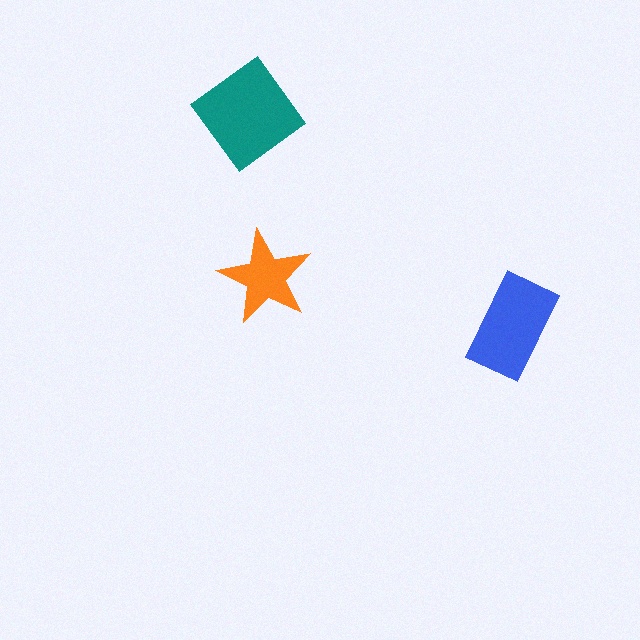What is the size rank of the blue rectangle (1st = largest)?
2nd.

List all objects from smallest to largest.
The orange star, the blue rectangle, the teal diamond.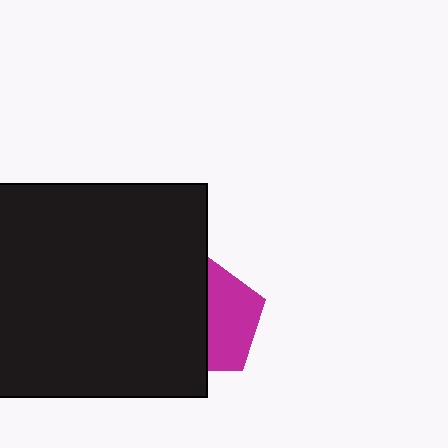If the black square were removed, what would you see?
You would see the complete magenta pentagon.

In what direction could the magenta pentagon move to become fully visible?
The magenta pentagon could move right. That would shift it out from behind the black square entirely.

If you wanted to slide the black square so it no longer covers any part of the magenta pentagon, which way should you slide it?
Slide it left — that is the most direct way to separate the two shapes.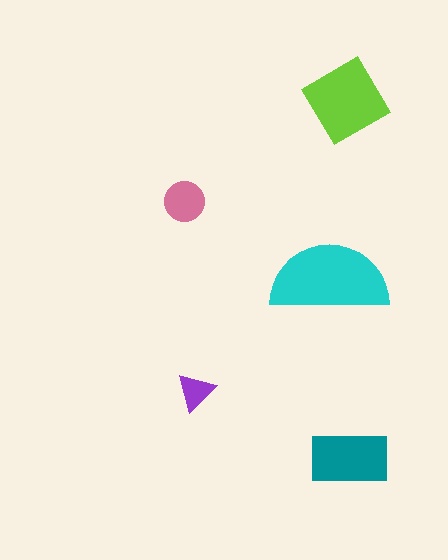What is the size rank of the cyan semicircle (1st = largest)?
1st.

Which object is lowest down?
The teal rectangle is bottommost.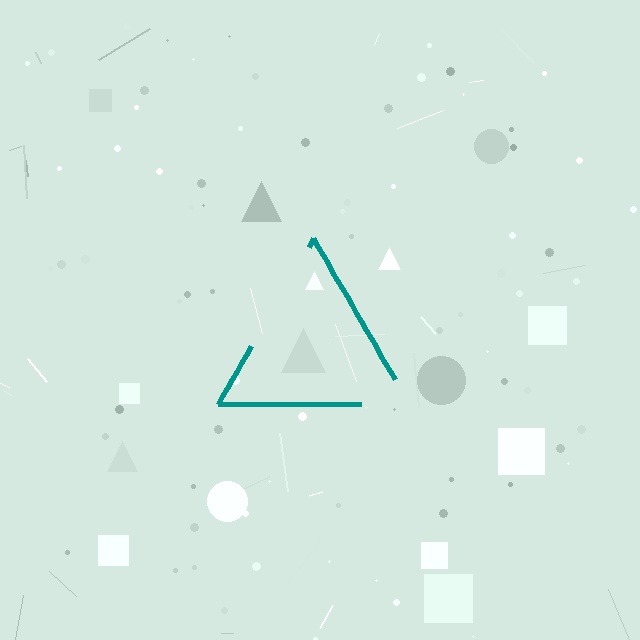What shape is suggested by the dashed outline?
The dashed outline suggests a triangle.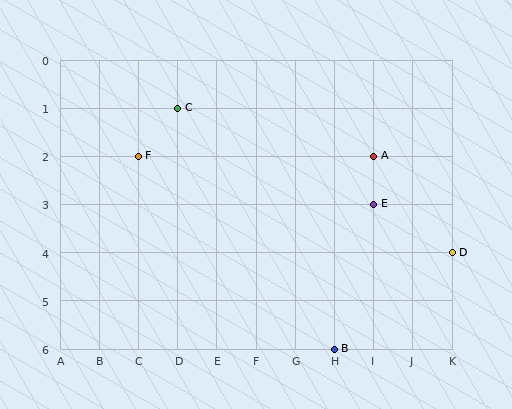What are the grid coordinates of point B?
Point B is at grid coordinates (H, 6).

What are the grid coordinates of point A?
Point A is at grid coordinates (I, 2).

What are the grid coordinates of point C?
Point C is at grid coordinates (D, 1).